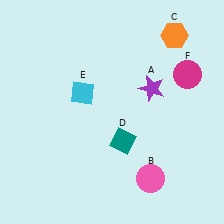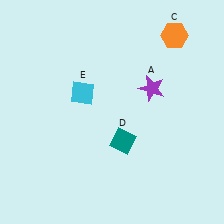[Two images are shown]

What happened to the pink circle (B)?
The pink circle (B) was removed in Image 2. It was in the bottom-right area of Image 1.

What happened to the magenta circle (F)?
The magenta circle (F) was removed in Image 2. It was in the top-right area of Image 1.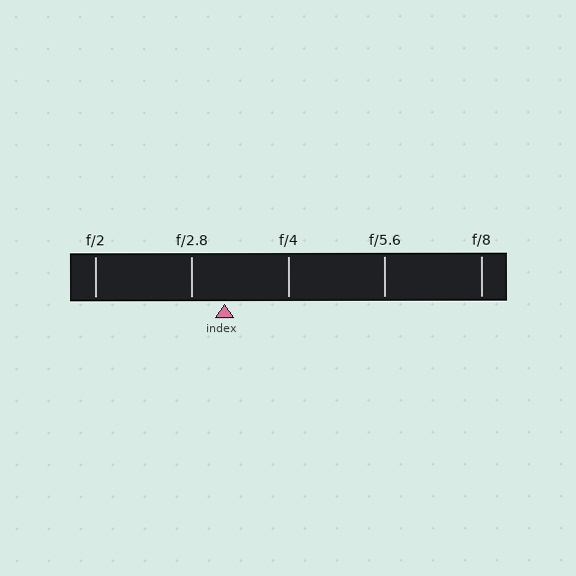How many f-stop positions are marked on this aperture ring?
There are 5 f-stop positions marked.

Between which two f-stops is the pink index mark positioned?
The index mark is between f/2.8 and f/4.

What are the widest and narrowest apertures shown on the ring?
The widest aperture shown is f/2 and the narrowest is f/8.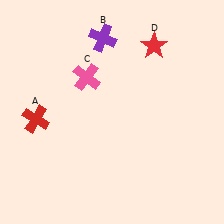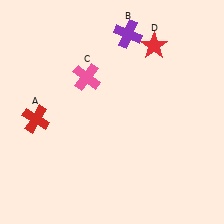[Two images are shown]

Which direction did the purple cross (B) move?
The purple cross (B) moved right.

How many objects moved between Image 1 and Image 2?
1 object moved between the two images.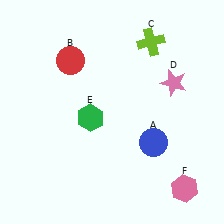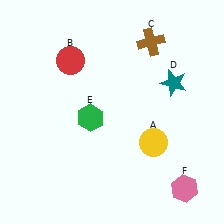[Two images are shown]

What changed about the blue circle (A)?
In Image 1, A is blue. In Image 2, it changed to yellow.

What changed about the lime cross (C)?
In Image 1, C is lime. In Image 2, it changed to brown.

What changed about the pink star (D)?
In Image 1, D is pink. In Image 2, it changed to teal.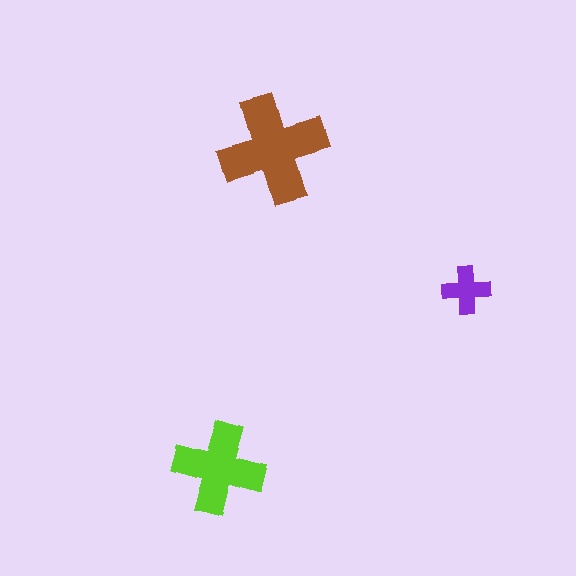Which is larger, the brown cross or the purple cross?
The brown one.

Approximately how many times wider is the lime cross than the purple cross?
About 2 times wider.